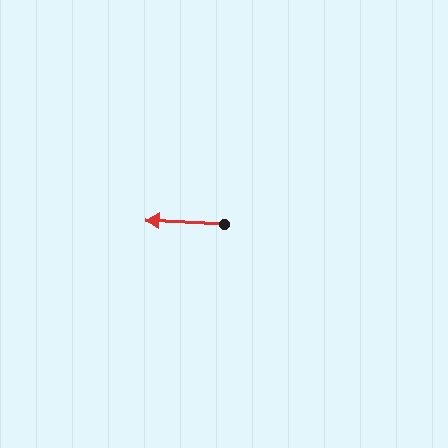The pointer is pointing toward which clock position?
Roughly 9 o'clock.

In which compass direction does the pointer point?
West.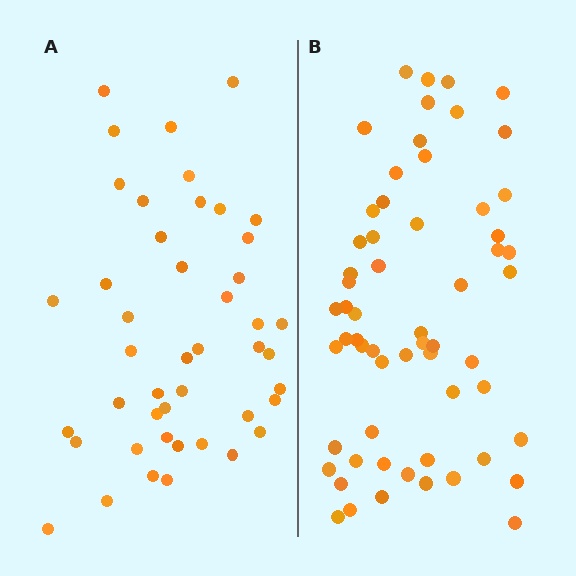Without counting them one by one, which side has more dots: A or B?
Region B (the right region) has more dots.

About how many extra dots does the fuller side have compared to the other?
Region B has approximately 15 more dots than region A.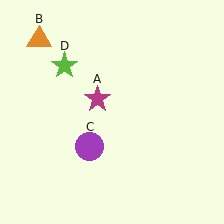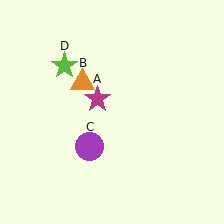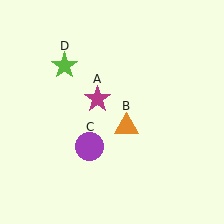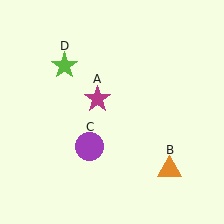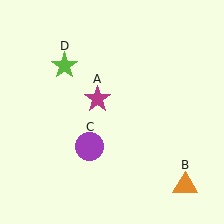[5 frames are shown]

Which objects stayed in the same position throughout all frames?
Magenta star (object A) and purple circle (object C) and lime star (object D) remained stationary.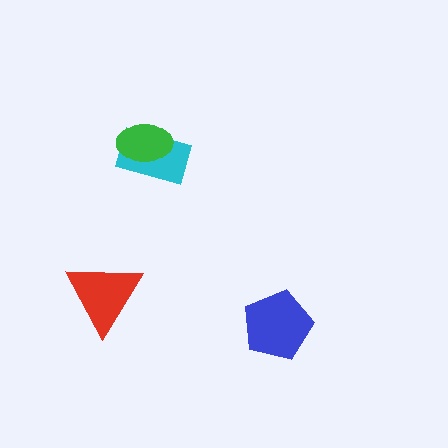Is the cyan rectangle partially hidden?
Yes, it is partially covered by another shape.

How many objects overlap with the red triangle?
0 objects overlap with the red triangle.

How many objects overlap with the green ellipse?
1 object overlaps with the green ellipse.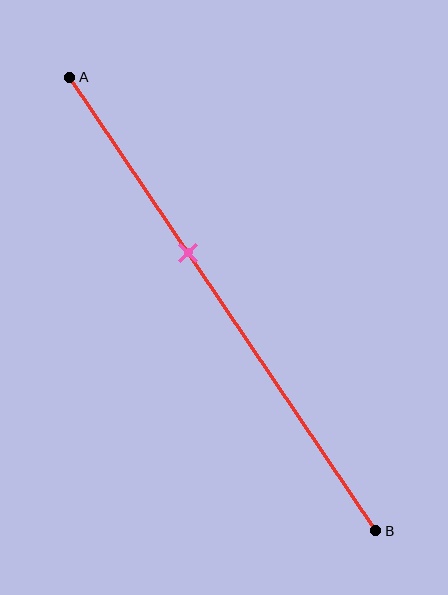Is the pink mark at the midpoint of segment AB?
No, the mark is at about 40% from A, not at the 50% midpoint.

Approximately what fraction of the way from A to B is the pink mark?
The pink mark is approximately 40% of the way from A to B.